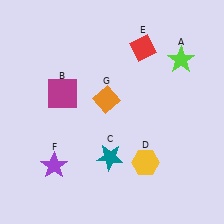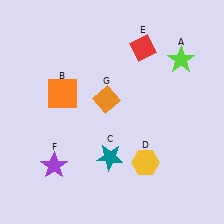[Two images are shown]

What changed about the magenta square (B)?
In Image 1, B is magenta. In Image 2, it changed to orange.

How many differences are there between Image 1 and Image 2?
There is 1 difference between the two images.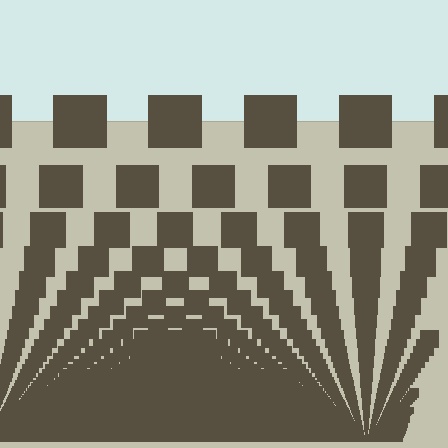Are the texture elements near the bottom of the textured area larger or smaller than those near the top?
Smaller. The gradient is inverted — elements near the bottom are smaller and denser.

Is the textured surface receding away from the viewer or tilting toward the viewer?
The surface appears to tilt toward the viewer. Texture elements get larger and sparser toward the top.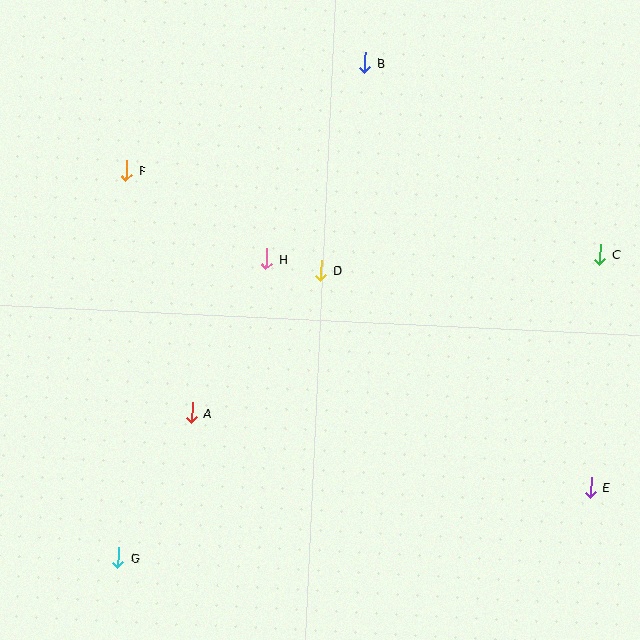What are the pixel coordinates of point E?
Point E is at (591, 487).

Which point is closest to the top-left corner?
Point F is closest to the top-left corner.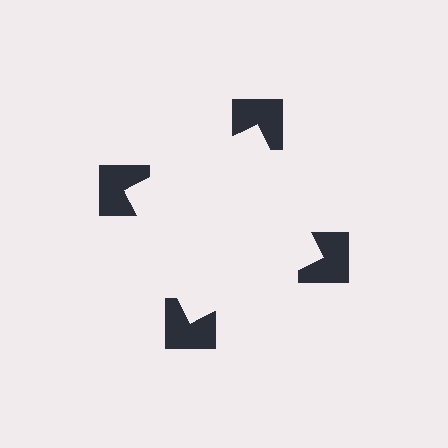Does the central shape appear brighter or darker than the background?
It typically appears slightly brighter than the background, even though no actual brightness change is drawn.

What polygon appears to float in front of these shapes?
An illusory square — its edges are inferred from the aligned wedge cuts in the notched squares, not physically drawn.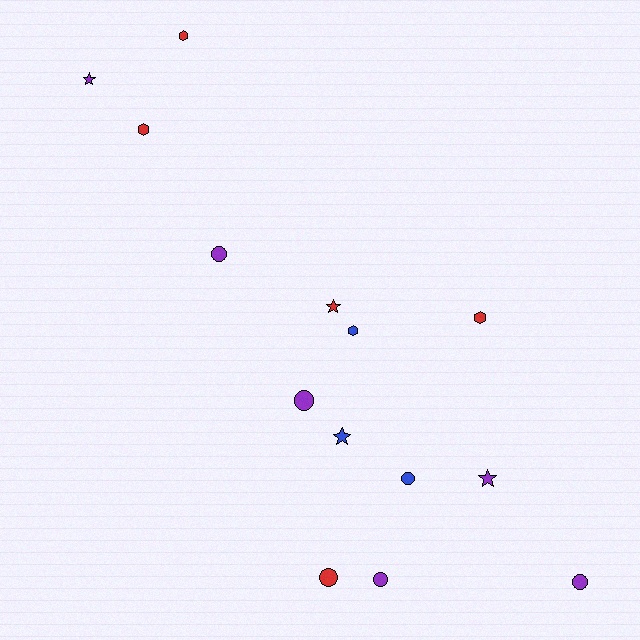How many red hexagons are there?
There are 3 red hexagons.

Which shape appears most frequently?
Circle, with 6 objects.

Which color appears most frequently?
Purple, with 6 objects.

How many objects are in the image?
There are 14 objects.